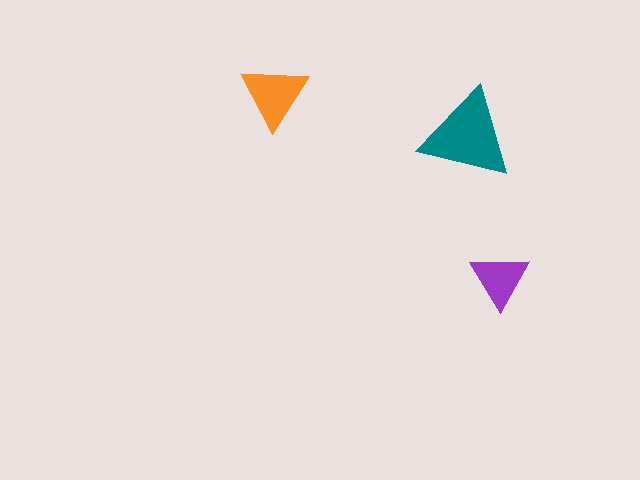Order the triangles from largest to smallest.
the teal one, the orange one, the purple one.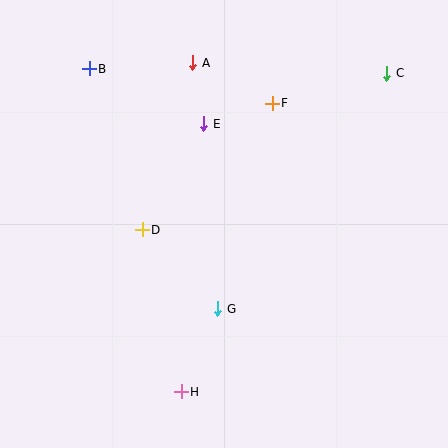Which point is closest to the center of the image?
Point D at (142, 230) is closest to the center.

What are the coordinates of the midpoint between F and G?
The midpoint between F and G is at (245, 206).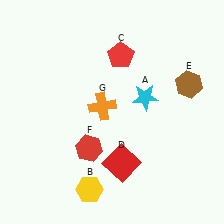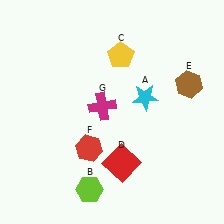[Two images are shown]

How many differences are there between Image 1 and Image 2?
There are 3 differences between the two images.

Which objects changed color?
B changed from yellow to lime. C changed from red to yellow. G changed from orange to magenta.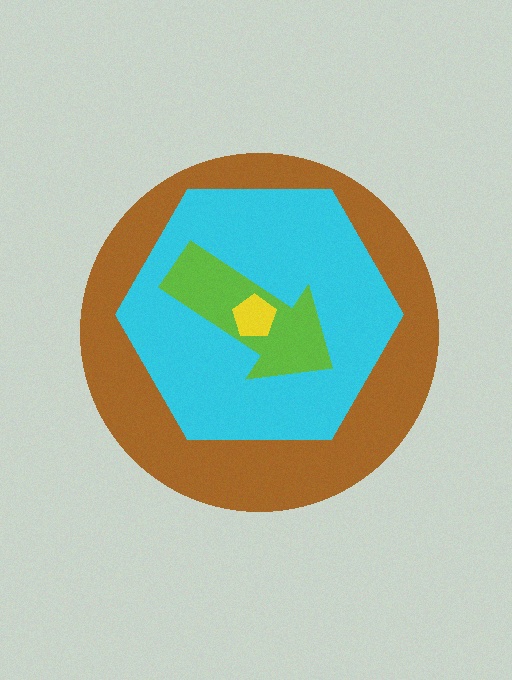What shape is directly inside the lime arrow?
The yellow pentagon.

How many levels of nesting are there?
4.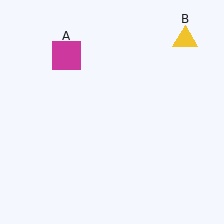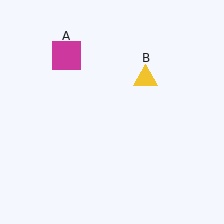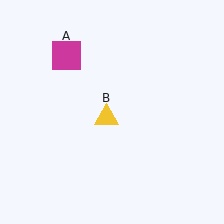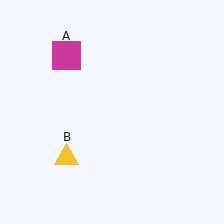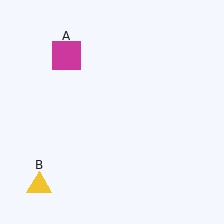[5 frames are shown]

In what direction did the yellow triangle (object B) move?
The yellow triangle (object B) moved down and to the left.